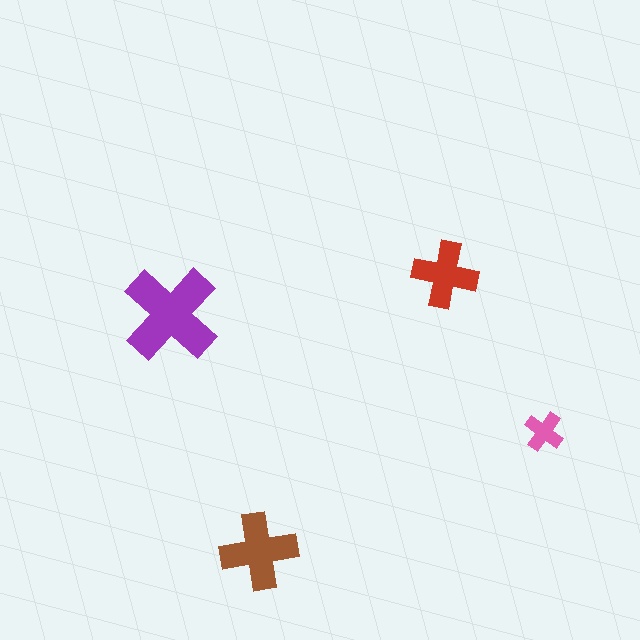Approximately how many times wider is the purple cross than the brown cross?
About 1.5 times wider.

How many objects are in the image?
There are 4 objects in the image.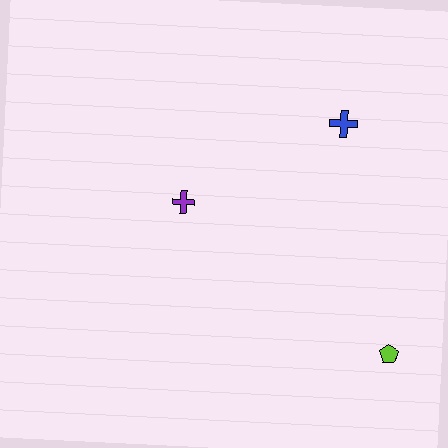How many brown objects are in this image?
There are no brown objects.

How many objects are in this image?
There are 3 objects.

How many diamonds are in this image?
There are no diamonds.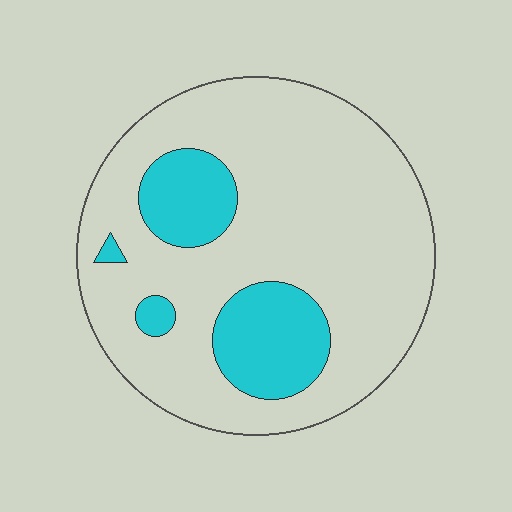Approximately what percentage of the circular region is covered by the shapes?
Approximately 20%.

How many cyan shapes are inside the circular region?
4.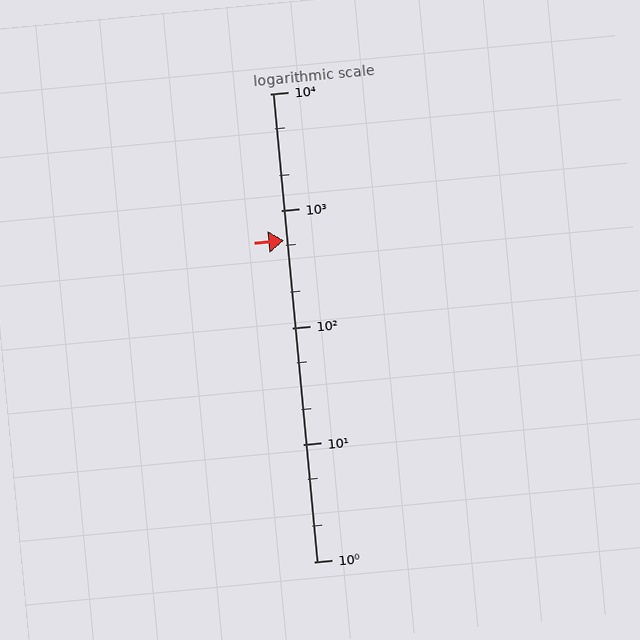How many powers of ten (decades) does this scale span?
The scale spans 4 decades, from 1 to 10000.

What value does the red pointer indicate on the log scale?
The pointer indicates approximately 560.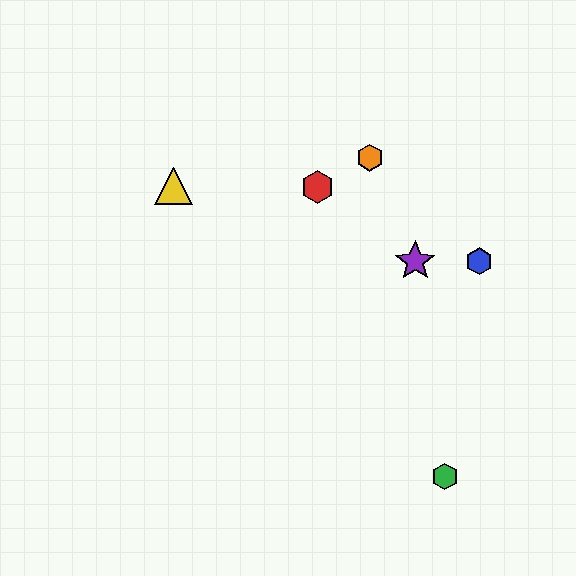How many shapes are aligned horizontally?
2 shapes (the blue hexagon, the purple star) are aligned horizontally.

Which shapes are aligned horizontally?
The blue hexagon, the purple star are aligned horizontally.